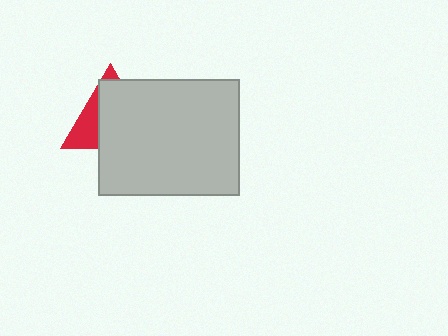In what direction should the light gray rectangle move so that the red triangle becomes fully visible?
The light gray rectangle should move toward the lower-right. That is the shortest direction to clear the overlap and leave the red triangle fully visible.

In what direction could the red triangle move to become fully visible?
The red triangle could move toward the upper-left. That would shift it out from behind the light gray rectangle entirely.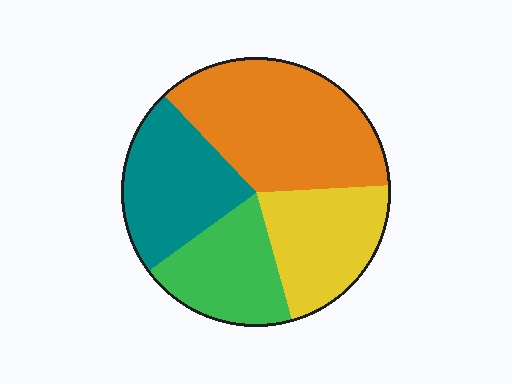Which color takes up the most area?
Orange, at roughly 35%.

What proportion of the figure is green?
Green takes up about one fifth (1/5) of the figure.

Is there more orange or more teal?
Orange.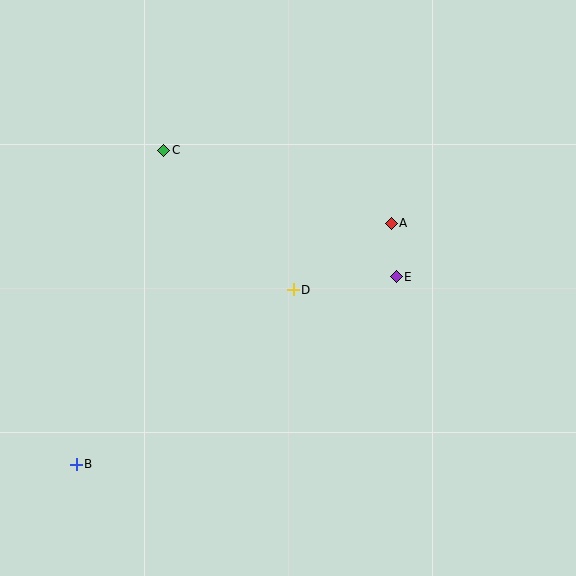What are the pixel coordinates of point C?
Point C is at (164, 150).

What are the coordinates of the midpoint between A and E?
The midpoint between A and E is at (394, 250).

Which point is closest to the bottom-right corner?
Point E is closest to the bottom-right corner.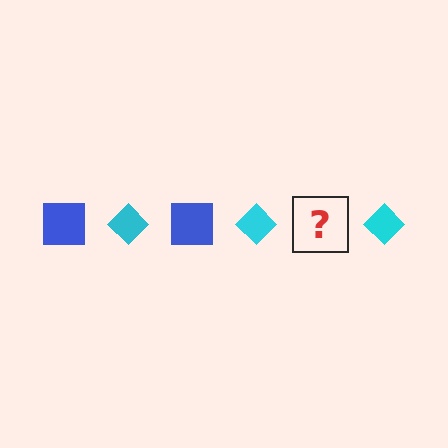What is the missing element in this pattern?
The missing element is a blue square.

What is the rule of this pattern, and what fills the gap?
The rule is that the pattern alternates between blue square and cyan diamond. The gap should be filled with a blue square.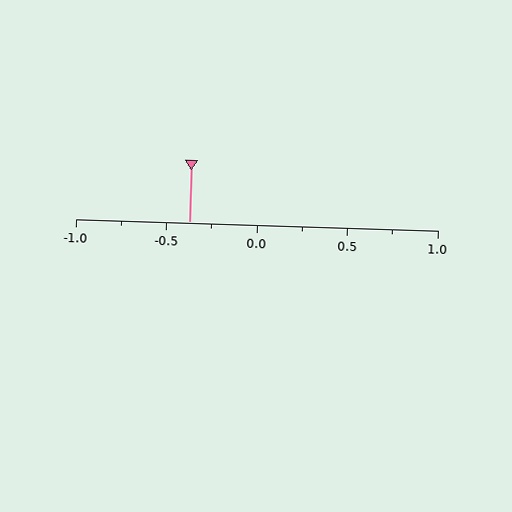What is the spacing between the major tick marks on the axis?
The major ticks are spaced 0.5 apart.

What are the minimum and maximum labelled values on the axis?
The axis runs from -1.0 to 1.0.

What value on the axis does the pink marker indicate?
The marker indicates approximately -0.38.